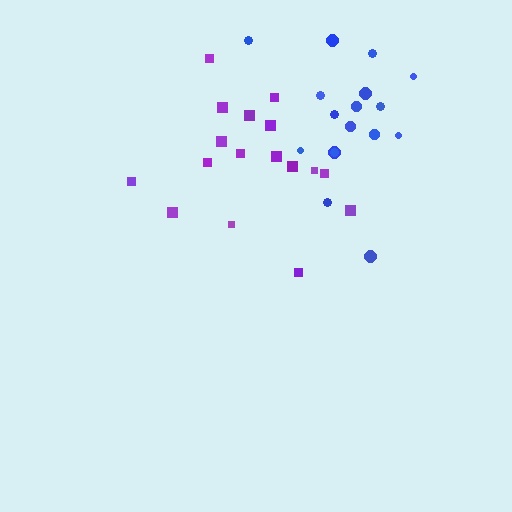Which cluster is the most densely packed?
Purple.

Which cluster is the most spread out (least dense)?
Blue.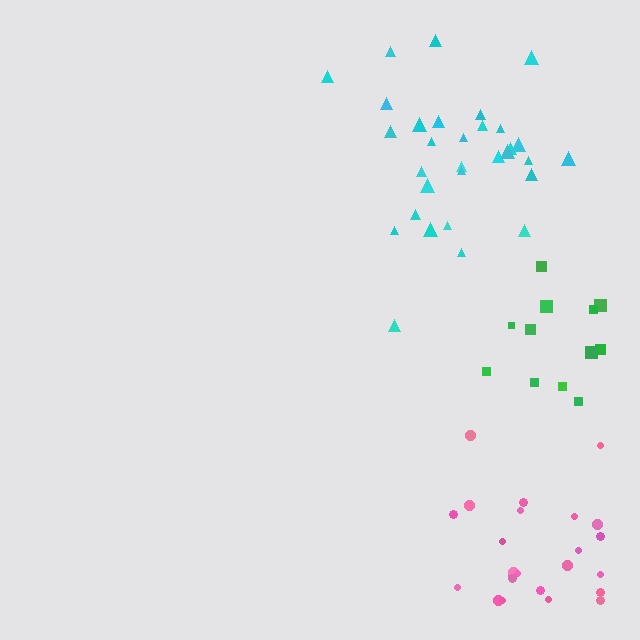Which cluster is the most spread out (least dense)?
Green.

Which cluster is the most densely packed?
Cyan.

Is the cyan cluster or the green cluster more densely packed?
Cyan.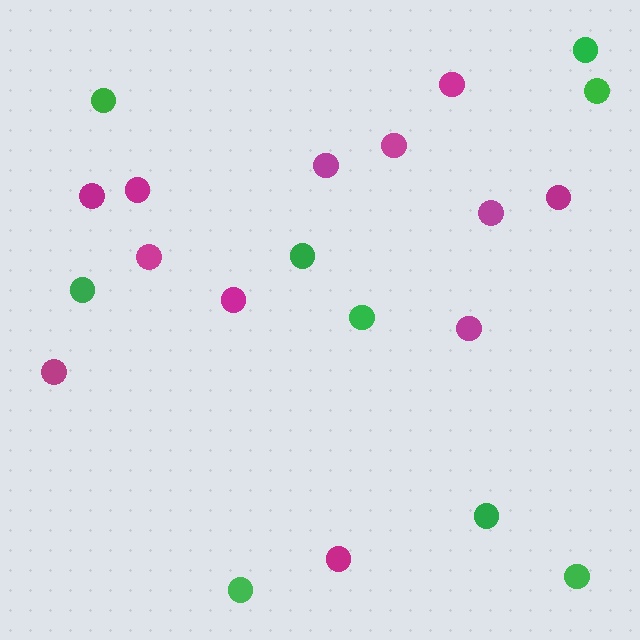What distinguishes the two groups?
There are 2 groups: one group of magenta circles (12) and one group of green circles (9).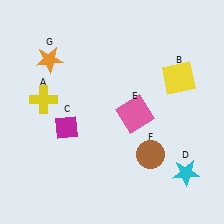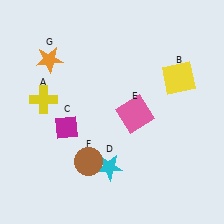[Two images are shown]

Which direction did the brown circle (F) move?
The brown circle (F) moved left.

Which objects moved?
The objects that moved are: the cyan star (D), the brown circle (F).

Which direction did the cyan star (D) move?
The cyan star (D) moved left.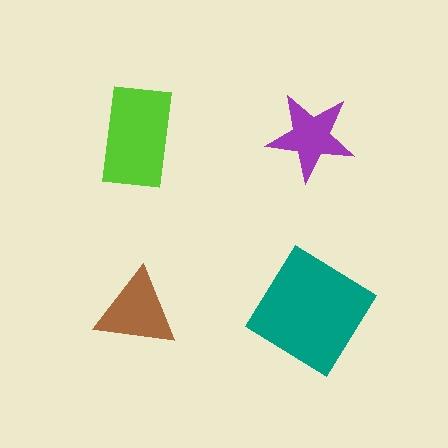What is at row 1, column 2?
A purple star.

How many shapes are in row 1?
2 shapes.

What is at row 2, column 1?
A brown triangle.